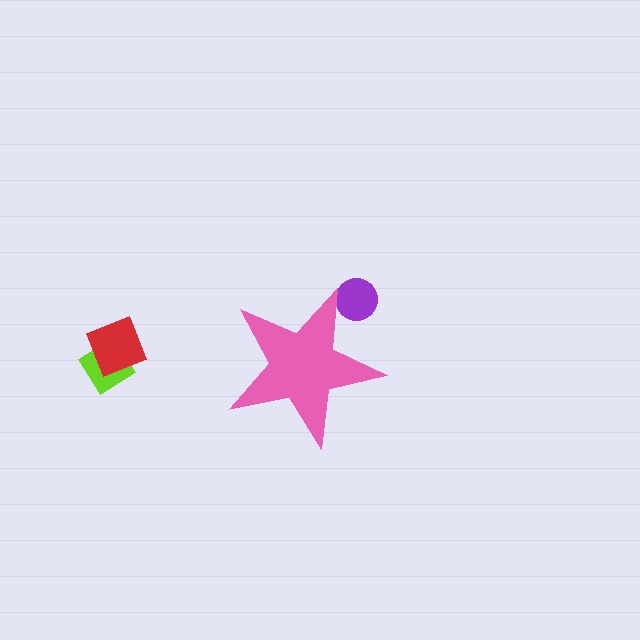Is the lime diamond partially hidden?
No, the lime diamond is fully visible.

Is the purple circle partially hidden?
Yes, the purple circle is partially hidden behind the pink star.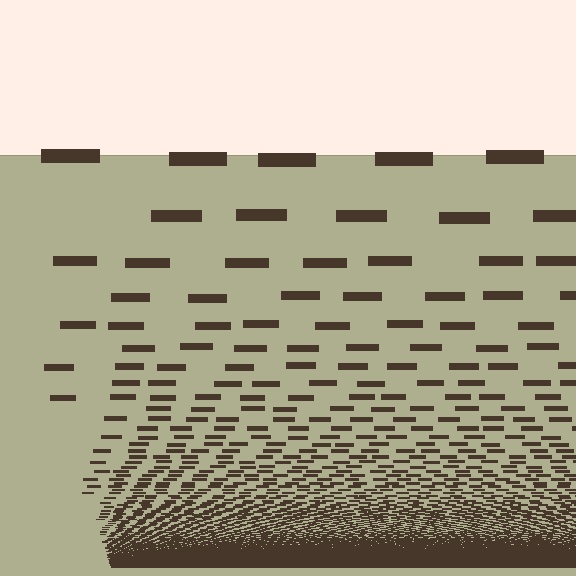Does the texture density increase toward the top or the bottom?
Density increases toward the bottom.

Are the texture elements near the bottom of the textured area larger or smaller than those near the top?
Smaller. The gradient is inverted — elements near the bottom are smaller and denser.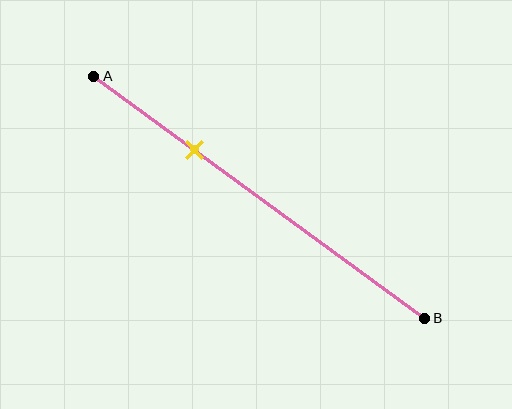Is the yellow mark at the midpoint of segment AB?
No, the mark is at about 30% from A, not at the 50% midpoint.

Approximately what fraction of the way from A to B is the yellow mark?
The yellow mark is approximately 30% of the way from A to B.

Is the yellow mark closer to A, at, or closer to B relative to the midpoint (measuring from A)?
The yellow mark is closer to point A than the midpoint of segment AB.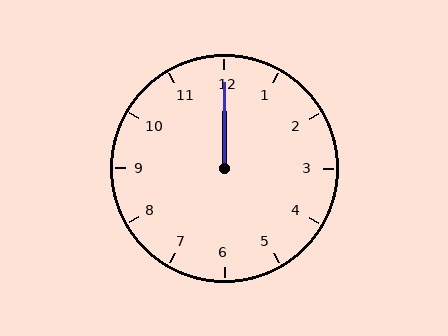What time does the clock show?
12:00.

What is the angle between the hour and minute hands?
Approximately 0 degrees.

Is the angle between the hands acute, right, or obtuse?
It is acute.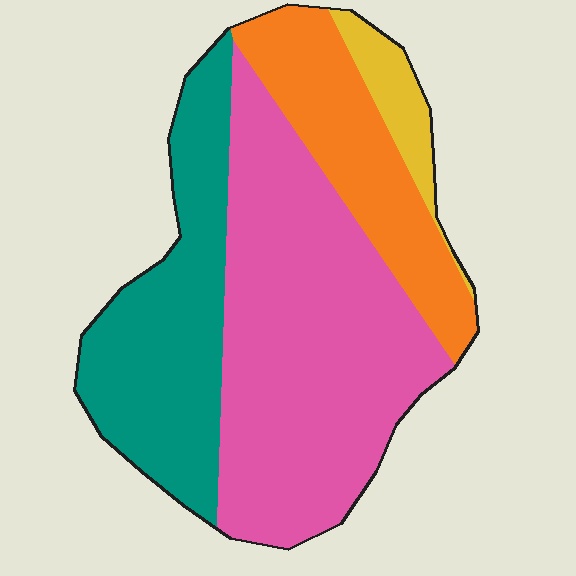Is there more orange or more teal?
Teal.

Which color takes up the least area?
Yellow, at roughly 5%.